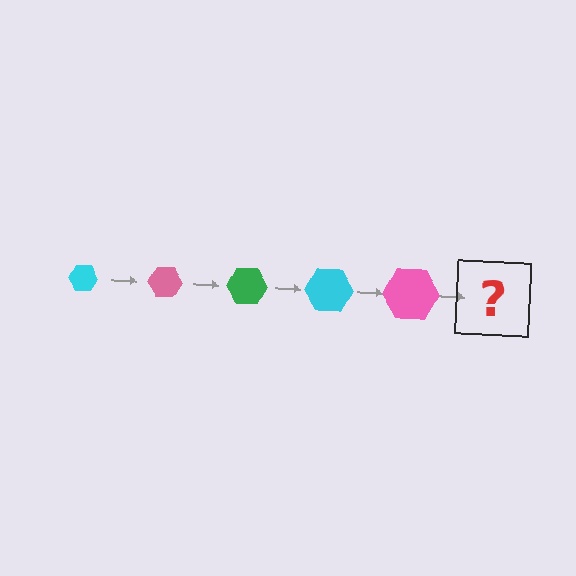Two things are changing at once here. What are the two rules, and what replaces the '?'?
The two rules are that the hexagon grows larger each step and the color cycles through cyan, pink, and green. The '?' should be a green hexagon, larger than the previous one.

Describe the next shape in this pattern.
It should be a green hexagon, larger than the previous one.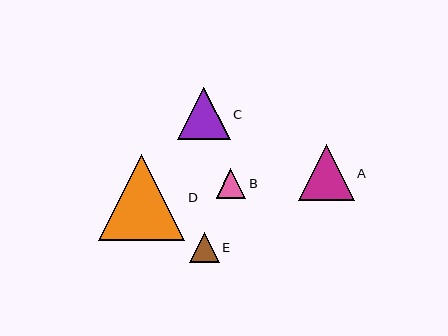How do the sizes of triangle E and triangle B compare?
Triangle E and triangle B are approximately the same size.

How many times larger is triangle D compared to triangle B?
Triangle D is approximately 2.9 times the size of triangle B.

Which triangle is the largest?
Triangle D is the largest with a size of approximately 87 pixels.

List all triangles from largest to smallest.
From largest to smallest: D, A, C, E, B.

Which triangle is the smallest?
Triangle B is the smallest with a size of approximately 30 pixels.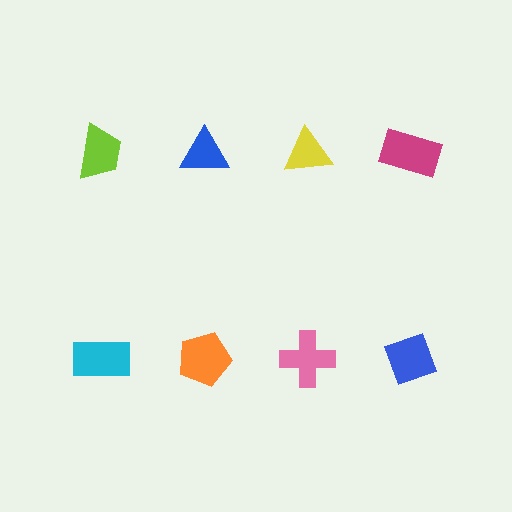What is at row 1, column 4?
A magenta rectangle.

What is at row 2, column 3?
A pink cross.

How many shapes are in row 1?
4 shapes.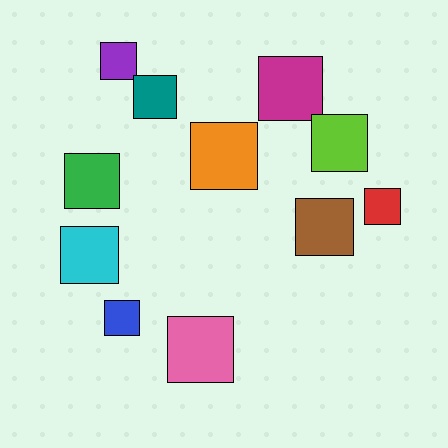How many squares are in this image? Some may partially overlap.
There are 11 squares.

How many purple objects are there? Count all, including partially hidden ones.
There is 1 purple object.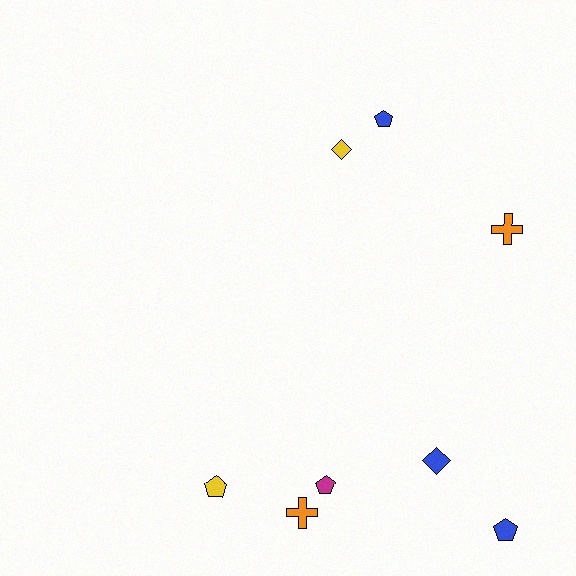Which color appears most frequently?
Blue, with 3 objects.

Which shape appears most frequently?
Pentagon, with 4 objects.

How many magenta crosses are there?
There are no magenta crosses.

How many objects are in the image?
There are 8 objects.